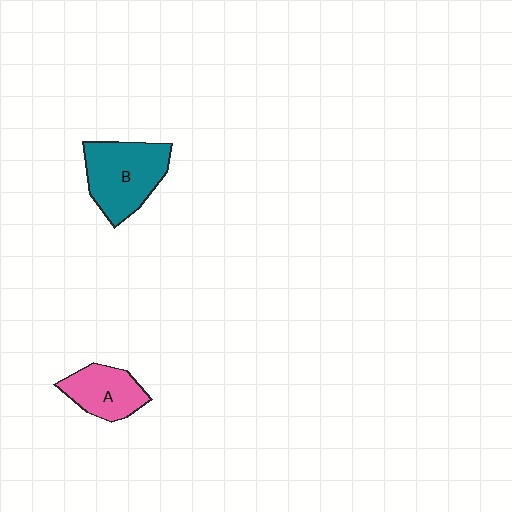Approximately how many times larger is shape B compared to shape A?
Approximately 1.5 times.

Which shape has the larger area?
Shape B (teal).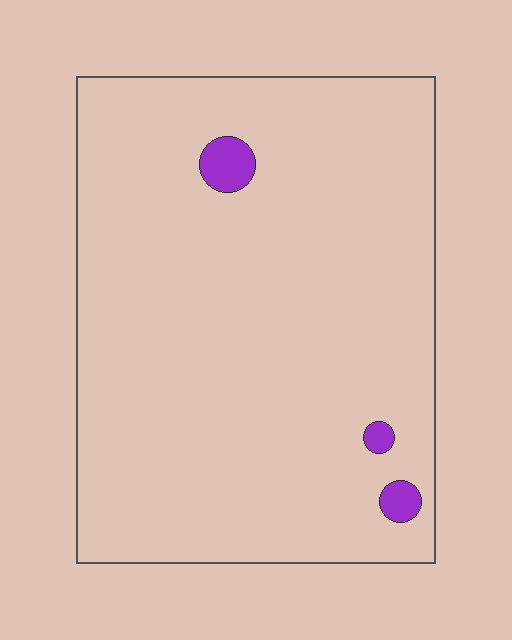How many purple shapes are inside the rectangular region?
3.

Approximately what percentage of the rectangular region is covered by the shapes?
Approximately 5%.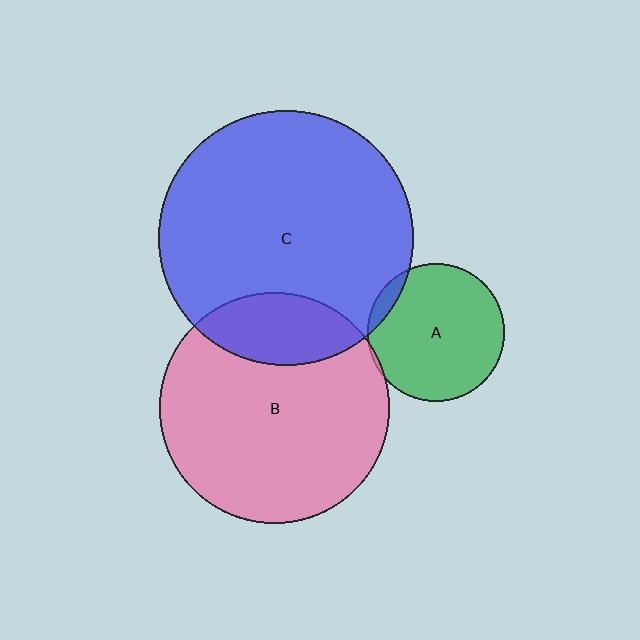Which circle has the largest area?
Circle C (blue).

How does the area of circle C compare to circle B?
Approximately 1.2 times.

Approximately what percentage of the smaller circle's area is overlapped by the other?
Approximately 5%.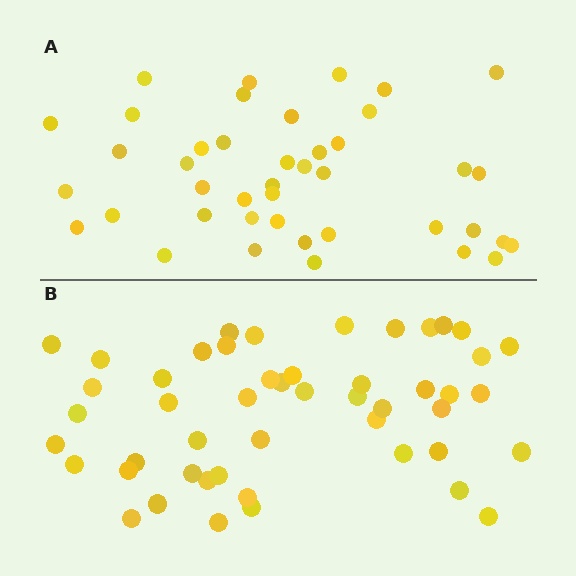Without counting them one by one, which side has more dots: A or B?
Region B (the bottom region) has more dots.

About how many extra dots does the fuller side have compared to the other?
Region B has roughly 8 or so more dots than region A.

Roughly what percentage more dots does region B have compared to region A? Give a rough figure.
About 15% more.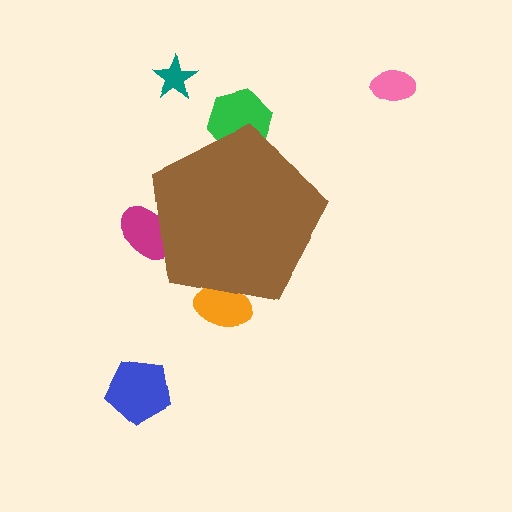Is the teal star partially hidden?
No, the teal star is fully visible.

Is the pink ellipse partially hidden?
No, the pink ellipse is fully visible.